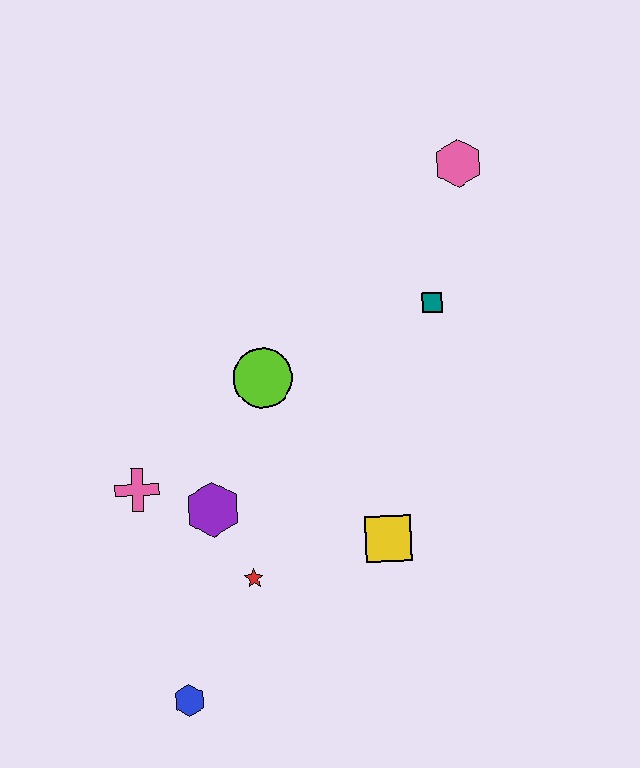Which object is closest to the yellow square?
The red star is closest to the yellow square.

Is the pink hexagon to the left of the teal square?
No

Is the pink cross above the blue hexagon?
Yes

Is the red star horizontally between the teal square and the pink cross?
Yes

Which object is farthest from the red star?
The pink hexagon is farthest from the red star.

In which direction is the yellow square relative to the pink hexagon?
The yellow square is below the pink hexagon.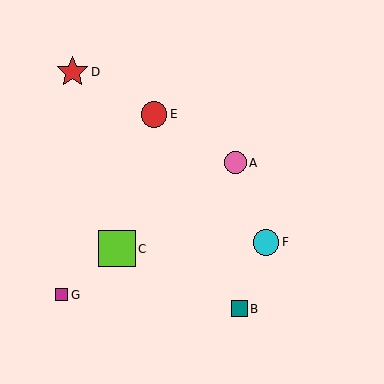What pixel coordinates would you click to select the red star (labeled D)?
Click at (73, 72) to select the red star D.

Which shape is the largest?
The lime square (labeled C) is the largest.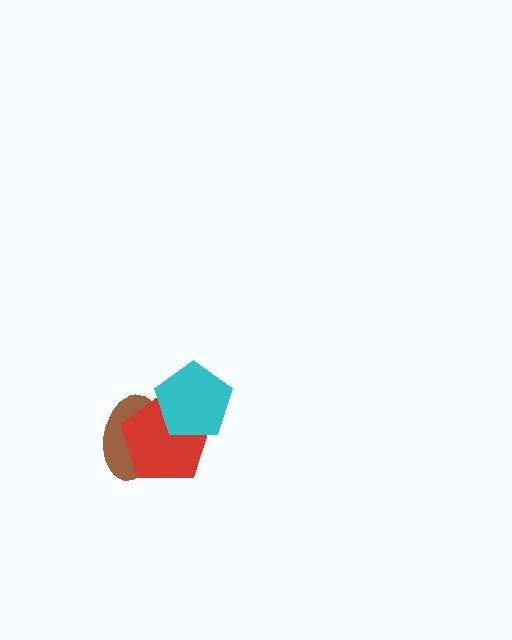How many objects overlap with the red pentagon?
2 objects overlap with the red pentagon.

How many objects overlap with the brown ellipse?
2 objects overlap with the brown ellipse.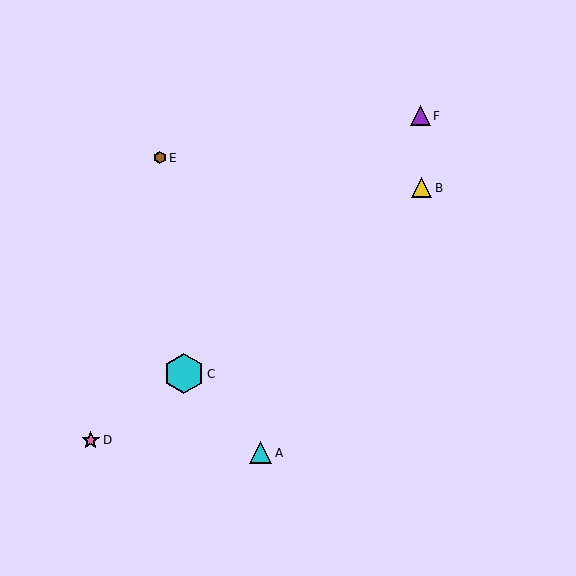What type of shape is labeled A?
Shape A is a cyan triangle.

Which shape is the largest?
The cyan hexagon (labeled C) is the largest.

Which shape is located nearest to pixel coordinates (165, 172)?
The brown hexagon (labeled E) at (160, 158) is nearest to that location.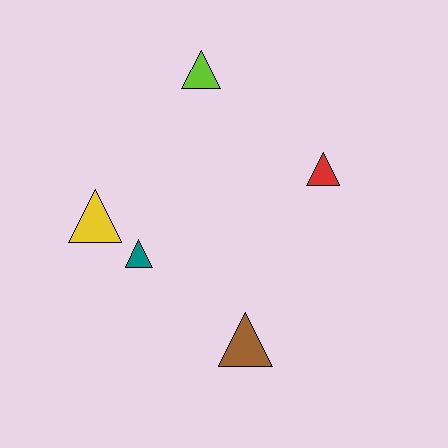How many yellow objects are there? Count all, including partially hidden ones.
There is 1 yellow object.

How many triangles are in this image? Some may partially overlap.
There are 5 triangles.